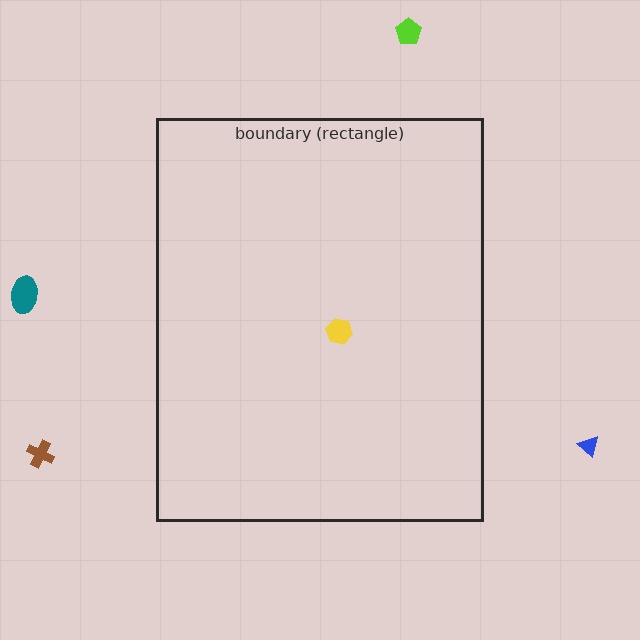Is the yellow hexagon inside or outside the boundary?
Inside.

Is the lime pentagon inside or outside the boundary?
Outside.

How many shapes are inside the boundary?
1 inside, 4 outside.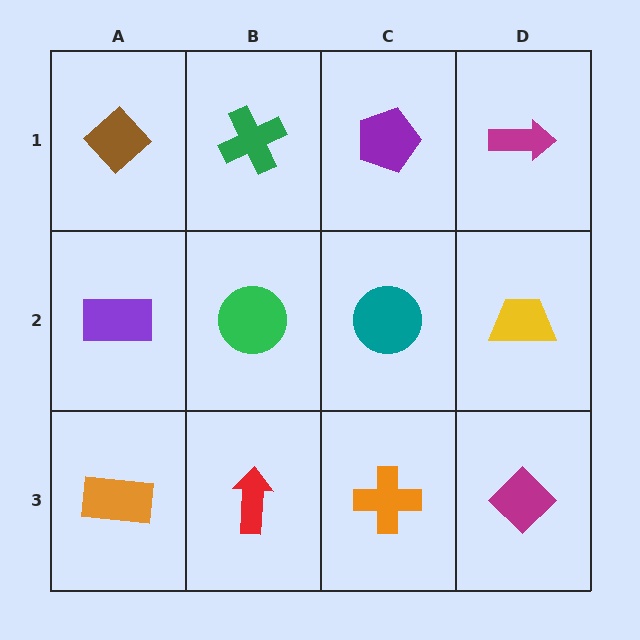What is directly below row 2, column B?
A red arrow.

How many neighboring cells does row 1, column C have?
3.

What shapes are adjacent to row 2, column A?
A brown diamond (row 1, column A), an orange rectangle (row 3, column A), a green circle (row 2, column B).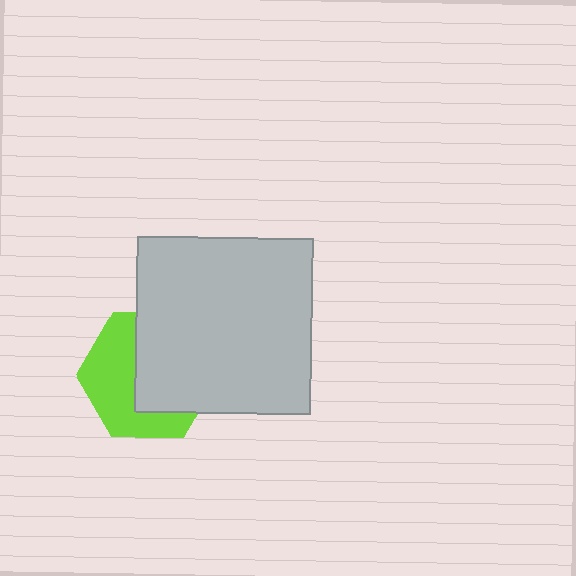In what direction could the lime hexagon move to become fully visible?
The lime hexagon could move toward the lower-left. That would shift it out from behind the light gray square entirely.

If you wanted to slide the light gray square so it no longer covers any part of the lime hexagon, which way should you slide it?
Slide it toward the upper-right — that is the most direct way to separate the two shapes.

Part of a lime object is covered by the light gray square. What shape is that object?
It is a hexagon.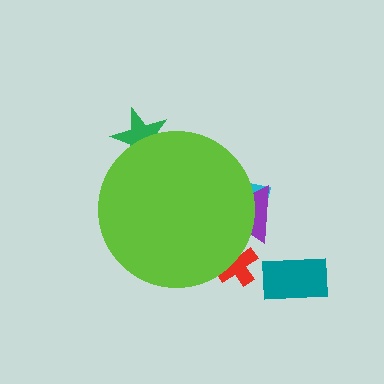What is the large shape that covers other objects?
A lime circle.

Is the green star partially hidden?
Yes, the green star is partially hidden behind the lime circle.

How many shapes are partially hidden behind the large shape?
4 shapes are partially hidden.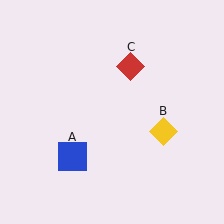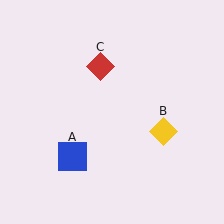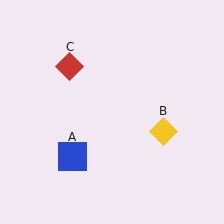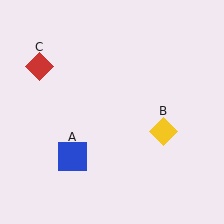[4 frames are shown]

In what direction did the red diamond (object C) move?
The red diamond (object C) moved left.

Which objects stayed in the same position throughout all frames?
Blue square (object A) and yellow diamond (object B) remained stationary.